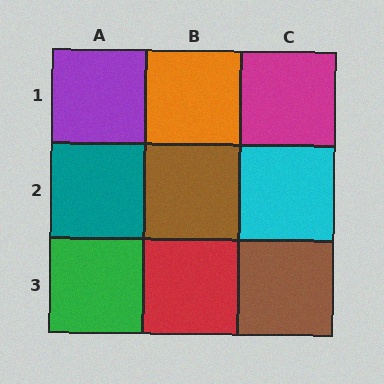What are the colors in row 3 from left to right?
Green, red, brown.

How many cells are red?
1 cell is red.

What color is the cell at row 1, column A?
Purple.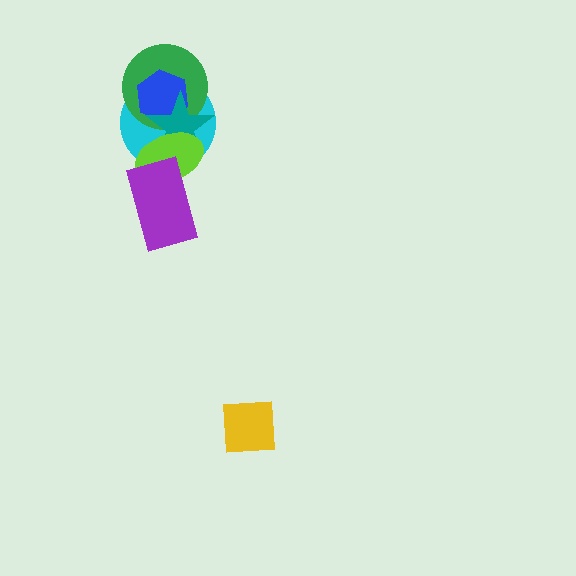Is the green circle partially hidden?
Yes, it is partially covered by another shape.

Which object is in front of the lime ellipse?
The purple rectangle is in front of the lime ellipse.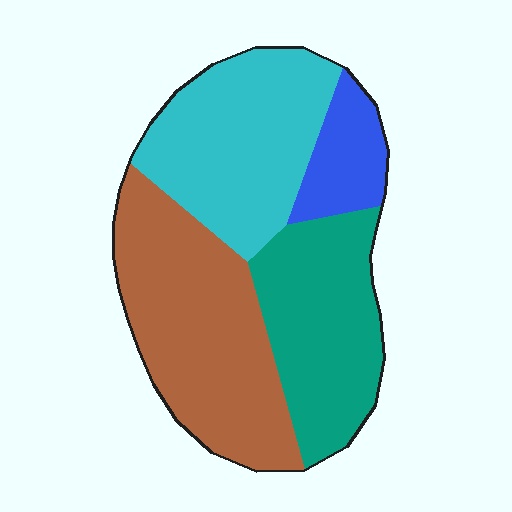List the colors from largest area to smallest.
From largest to smallest: brown, cyan, teal, blue.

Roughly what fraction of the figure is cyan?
Cyan covers 29% of the figure.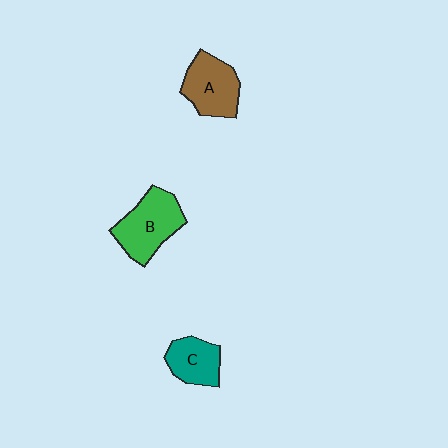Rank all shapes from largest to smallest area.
From largest to smallest: B (green), A (brown), C (teal).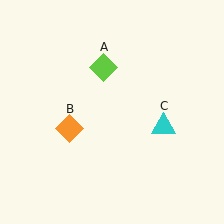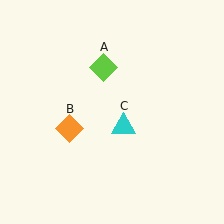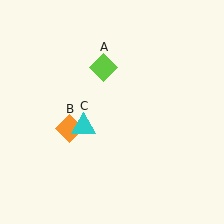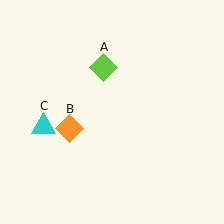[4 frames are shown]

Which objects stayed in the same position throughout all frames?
Lime diamond (object A) and orange diamond (object B) remained stationary.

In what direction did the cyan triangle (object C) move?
The cyan triangle (object C) moved left.